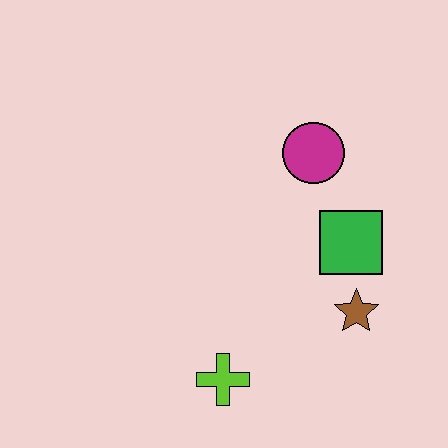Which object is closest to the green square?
The brown star is closest to the green square.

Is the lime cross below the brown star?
Yes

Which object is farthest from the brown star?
The magenta circle is farthest from the brown star.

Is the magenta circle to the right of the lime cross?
Yes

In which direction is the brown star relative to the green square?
The brown star is below the green square.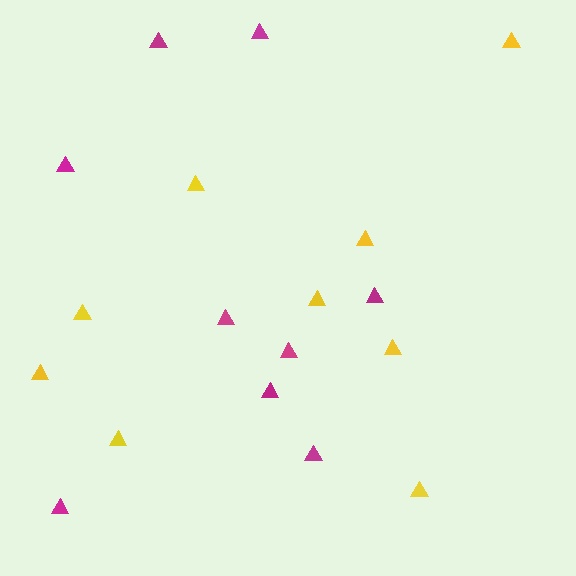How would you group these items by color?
There are 2 groups: one group of yellow triangles (9) and one group of magenta triangles (9).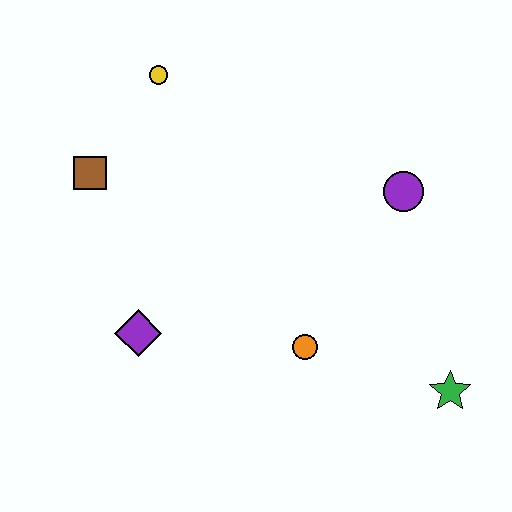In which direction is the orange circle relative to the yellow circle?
The orange circle is below the yellow circle.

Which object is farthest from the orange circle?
The yellow circle is farthest from the orange circle.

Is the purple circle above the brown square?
No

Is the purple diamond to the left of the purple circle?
Yes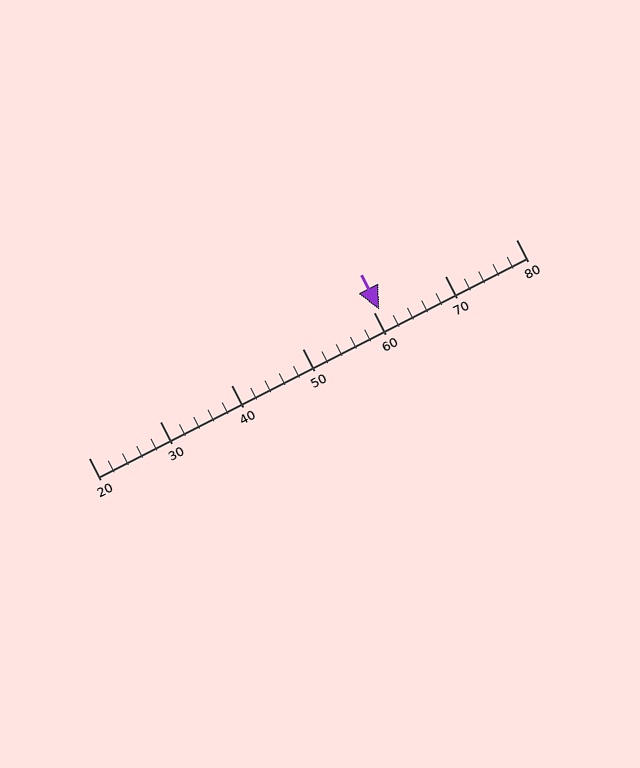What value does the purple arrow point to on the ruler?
The purple arrow points to approximately 61.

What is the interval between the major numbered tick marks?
The major tick marks are spaced 10 units apart.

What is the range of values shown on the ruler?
The ruler shows values from 20 to 80.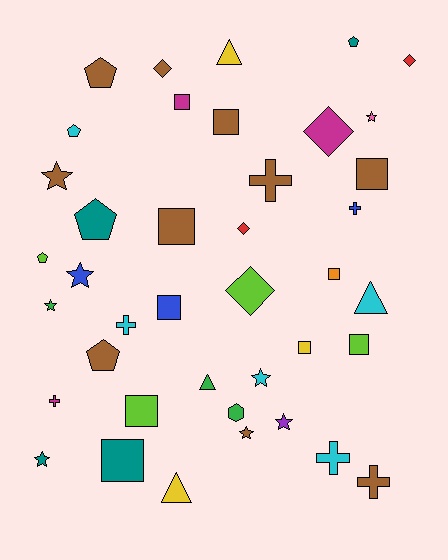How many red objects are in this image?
There are 2 red objects.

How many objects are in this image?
There are 40 objects.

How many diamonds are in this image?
There are 5 diamonds.